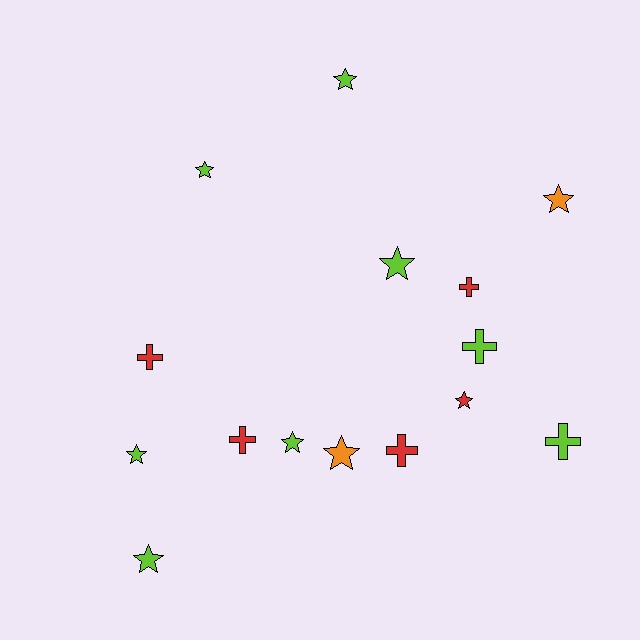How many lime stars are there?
There are 6 lime stars.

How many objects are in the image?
There are 15 objects.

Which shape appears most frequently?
Star, with 9 objects.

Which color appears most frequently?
Lime, with 8 objects.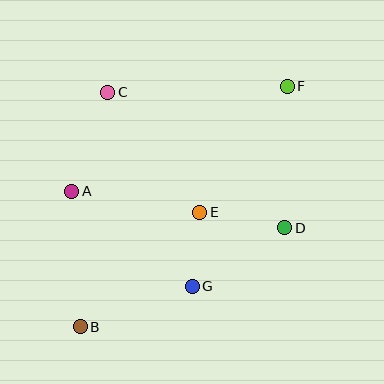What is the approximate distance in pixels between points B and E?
The distance between B and E is approximately 166 pixels.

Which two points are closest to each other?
Points E and G are closest to each other.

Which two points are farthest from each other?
Points B and F are farthest from each other.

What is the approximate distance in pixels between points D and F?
The distance between D and F is approximately 141 pixels.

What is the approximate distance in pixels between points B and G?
The distance between B and G is approximately 120 pixels.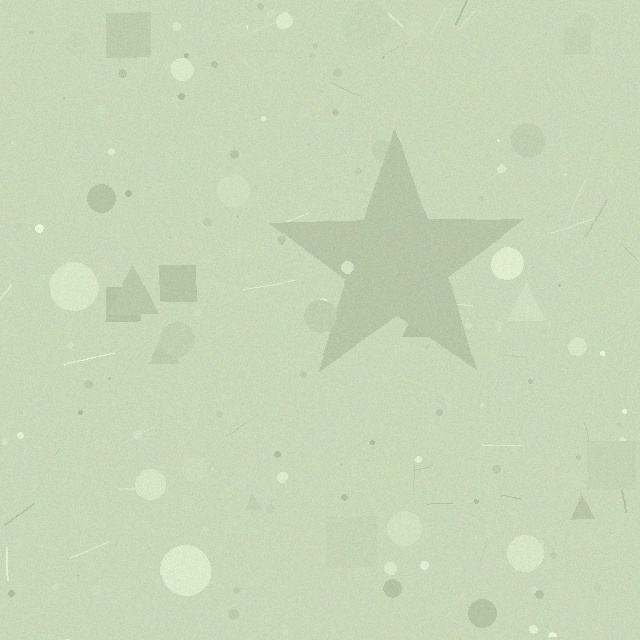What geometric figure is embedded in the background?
A star is embedded in the background.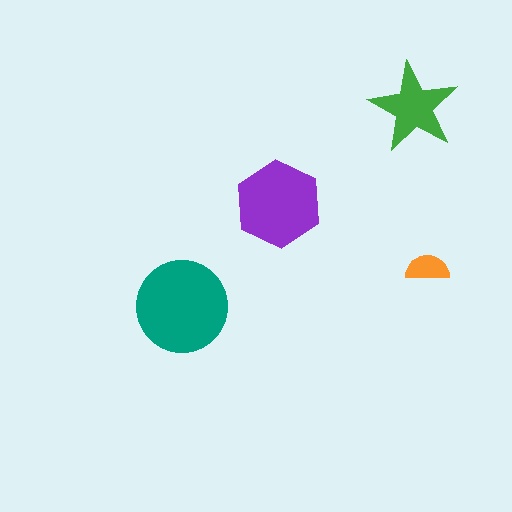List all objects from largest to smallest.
The teal circle, the purple hexagon, the green star, the orange semicircle.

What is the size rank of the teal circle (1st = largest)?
1st.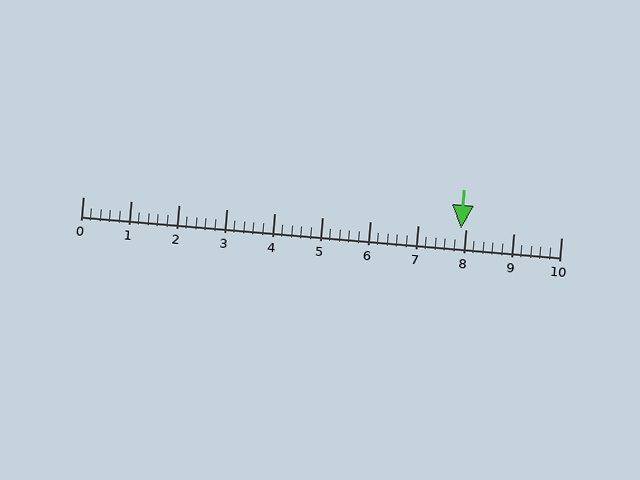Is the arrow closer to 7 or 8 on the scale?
The arrow is closer to 8.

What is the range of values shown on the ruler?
The ruler shows values from 0 to 10.